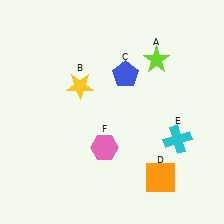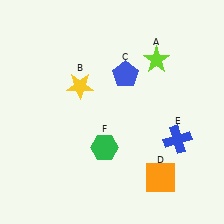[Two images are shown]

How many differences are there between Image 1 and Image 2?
There are 2 differences between the two images.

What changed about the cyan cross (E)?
In Image 1, E is cyan. In Image 2, it changed to blue.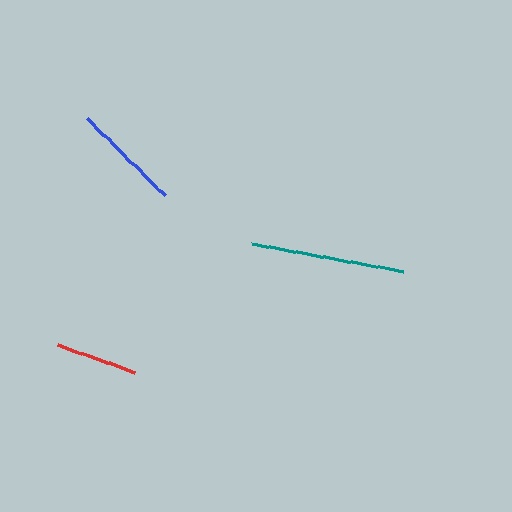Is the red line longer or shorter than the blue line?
The blue line is longer than the red line.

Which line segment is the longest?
The teal line is the longest at approximately 153 pixels.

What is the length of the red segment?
The red segment is approximately 82 pixels long.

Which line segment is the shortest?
The red line is the shortest at approximately 82 pixels.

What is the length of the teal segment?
The teal segment is approximately 153 pixels long.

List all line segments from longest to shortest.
From longest to shortest: teal, blue, red.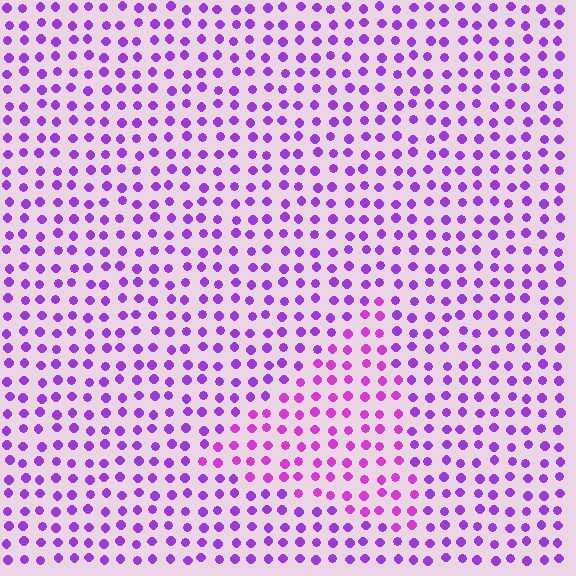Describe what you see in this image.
The image is filled with small purple elements in a uniform arrangement. A triangle-shaped region is visible where the elements are tinted to a slightly different hue, forming a subtle color boundary.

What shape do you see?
I see a triangle.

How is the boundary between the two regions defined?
The boundary is defined purely by a slight shift in hue (about 24 degrees). Spacing, size, and orientation are identical on both sides.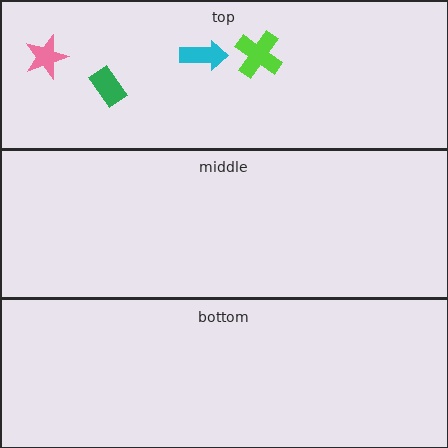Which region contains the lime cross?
The top region.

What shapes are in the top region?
The green rectangle, the cyan arrow, the lime cross, the pink star.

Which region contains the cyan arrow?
The top region.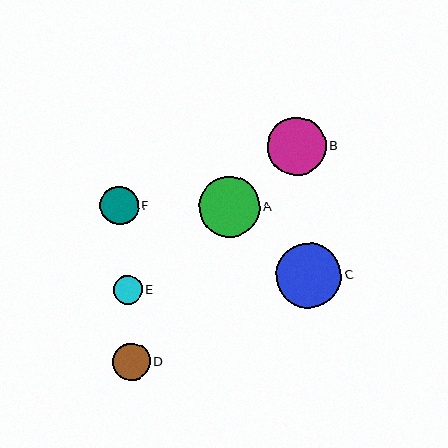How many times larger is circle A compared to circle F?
Circle A is approximately 1.6 times the size of circle F.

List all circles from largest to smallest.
From largest to smallest: C, A, B, F, D, E.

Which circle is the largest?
Circle C is the largest with a size of approximately 65 pixels.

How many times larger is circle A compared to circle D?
Circle A is approximately 1.6 times the size of circle D.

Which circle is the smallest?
Circle E is the smallest with a size of approximately 29 pixels.